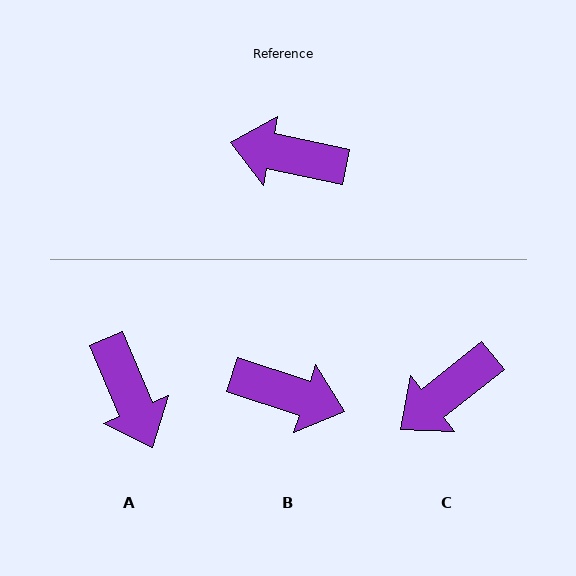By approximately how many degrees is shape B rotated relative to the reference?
Approximately 174 degrees counter-clockwise.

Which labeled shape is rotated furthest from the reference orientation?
B, about 174 degrees away.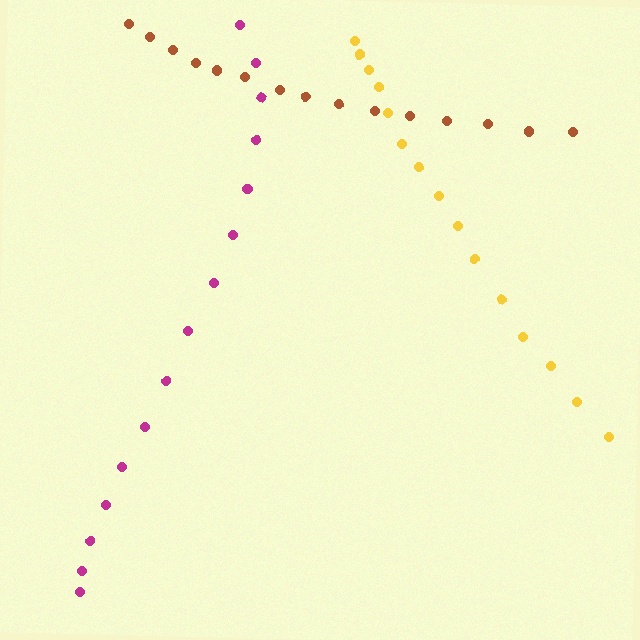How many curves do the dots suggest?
There are 3 distinct paths.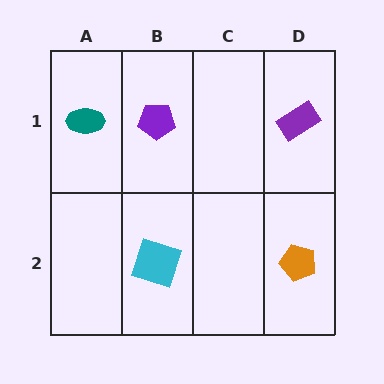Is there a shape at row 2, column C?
No, that cell is empty.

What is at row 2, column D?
An orange pentagon.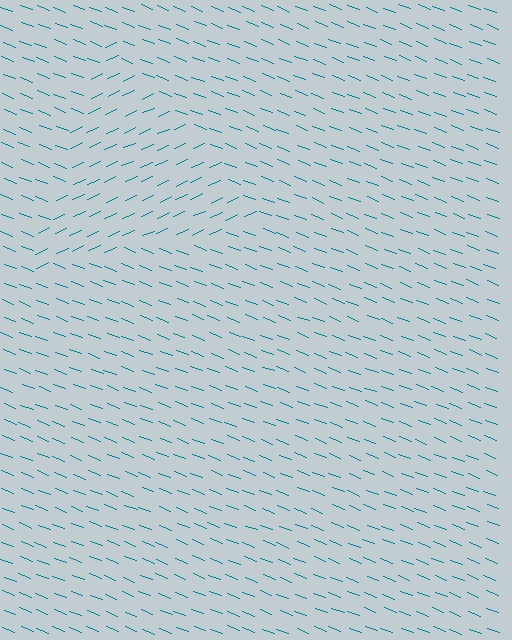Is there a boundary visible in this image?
Yes, there is a texture boundary formed by a change in line orientation.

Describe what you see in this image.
The image is filled with small teal line segments. A triangle region in the image has lines oriented differently from the surrounding lines, creating a visible texture boundary.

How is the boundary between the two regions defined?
The boundary is defined purely by a change in line orientation (approximately 45 degrees difference). All lines are the same color and thickness.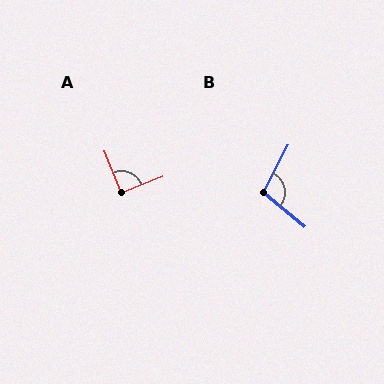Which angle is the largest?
B, at approximately 103 degrees.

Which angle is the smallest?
A, at approximately 90 degrees.